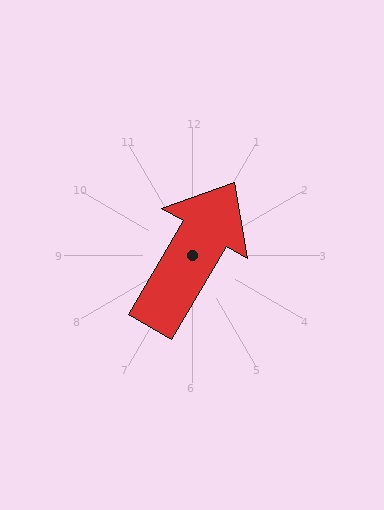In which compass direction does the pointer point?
Northeast.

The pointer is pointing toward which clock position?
Roughly 1 o'clock.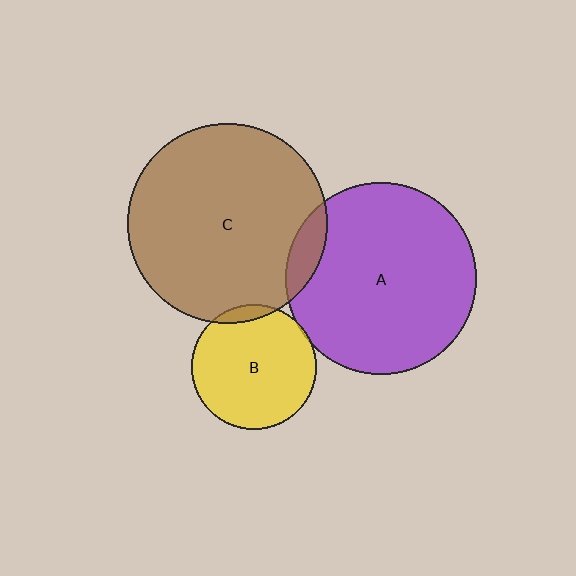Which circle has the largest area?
Circle C (brown).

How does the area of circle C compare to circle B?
Approximately 2.6 times.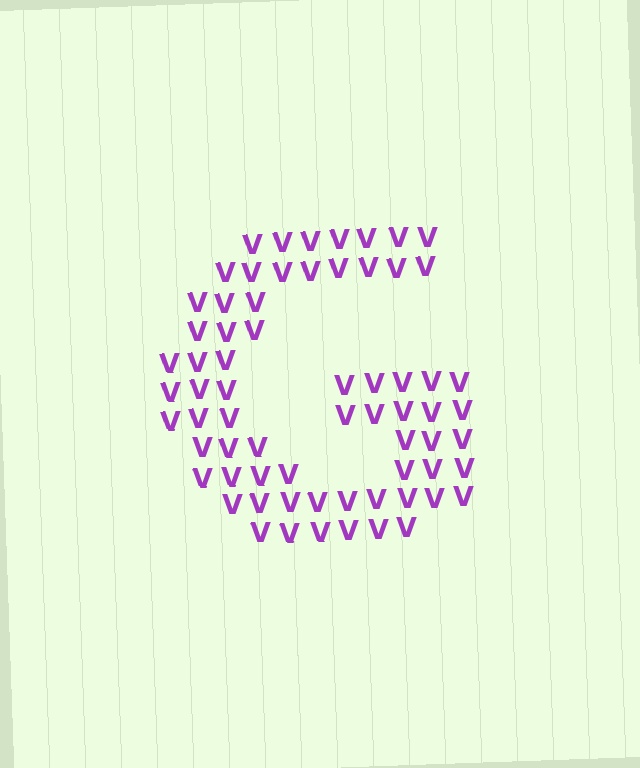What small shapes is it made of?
It is made of small letter V's.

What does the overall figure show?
The overall figure shows the letter G.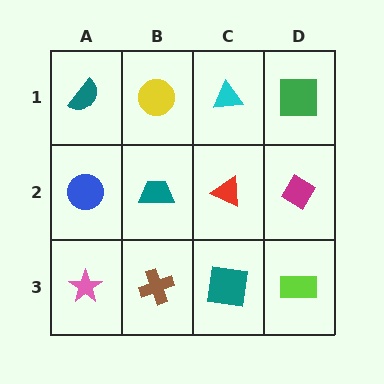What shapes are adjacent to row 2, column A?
A teal semicircle (row 1, column A), a pink star (row 3, column A), a teal trapezoid (row 2, column B).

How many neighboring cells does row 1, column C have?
3.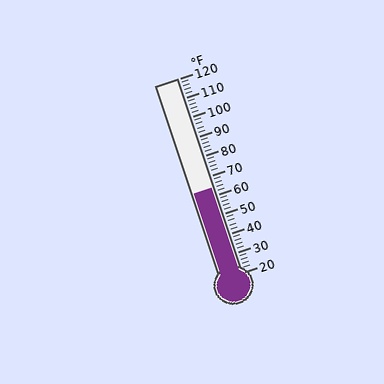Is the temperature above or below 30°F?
The temperature is above 30°F.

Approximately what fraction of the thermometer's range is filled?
The thermometer is filled to approximately 45% of its range.